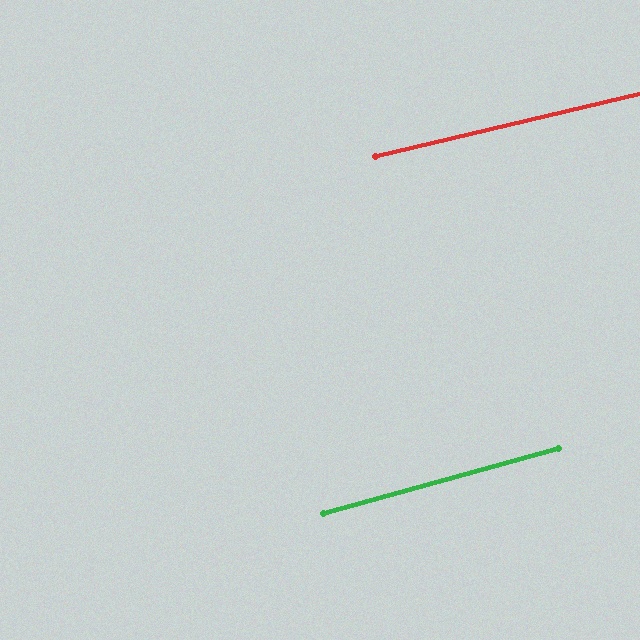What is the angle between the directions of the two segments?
Approximately 2 degrees.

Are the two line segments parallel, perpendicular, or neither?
Parallel — their directions differ by only 2.0°.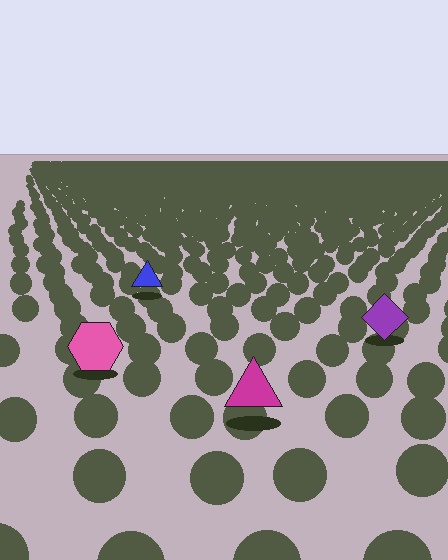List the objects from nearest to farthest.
From nearest to farthest: the magenta triangle, the pink hexagon, the purple diamond, the blue triangle.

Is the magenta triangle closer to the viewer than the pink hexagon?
Yes. The magenta triangle is closer — you can tell from the texture gradient: the ground texture is coarser near it.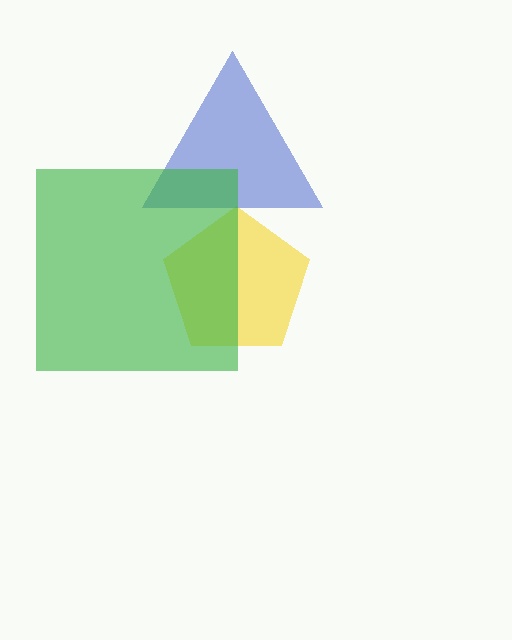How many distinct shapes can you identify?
There are 3 distinct shapes: a yellow pentagon, a blue triangle, a green square.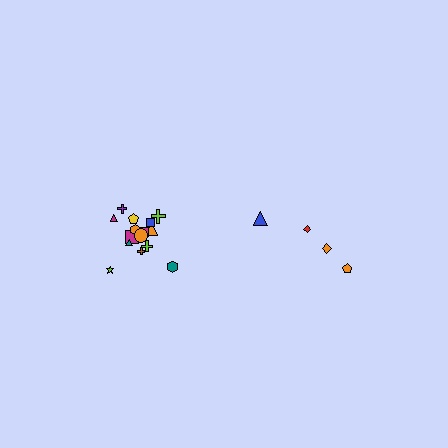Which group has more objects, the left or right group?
The left group.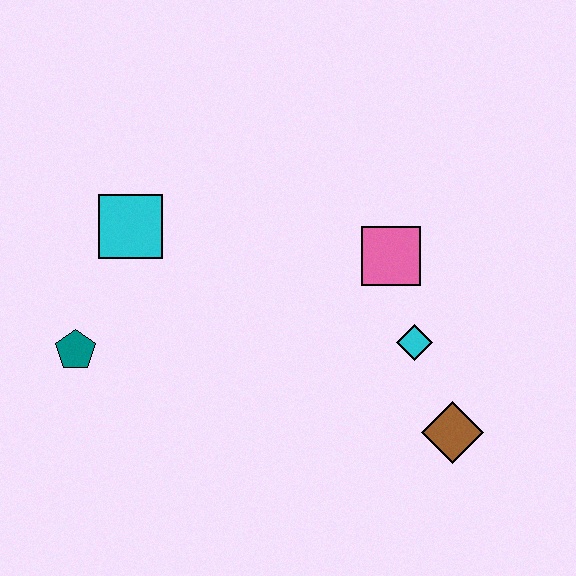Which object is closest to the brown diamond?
The cyan diamond is closest to the brown diamond.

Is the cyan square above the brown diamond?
Yes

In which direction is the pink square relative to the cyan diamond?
The pink square is above the cyan diamond.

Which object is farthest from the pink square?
The teal pentagon is farthest from the pink square.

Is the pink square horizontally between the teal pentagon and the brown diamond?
Yes